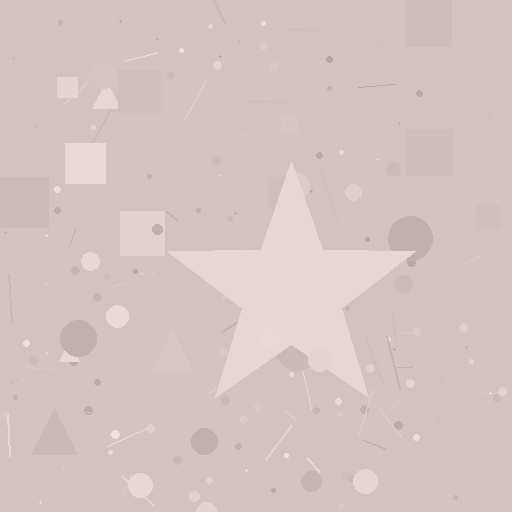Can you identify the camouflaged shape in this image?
The camouflaged shape is a star.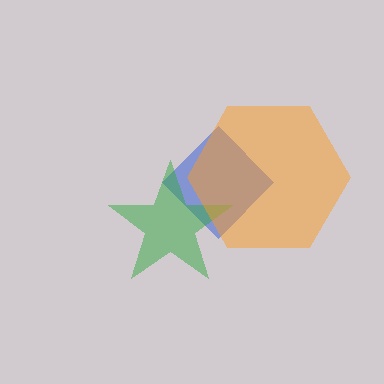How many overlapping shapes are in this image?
There are 3 overlapping shapes in the image.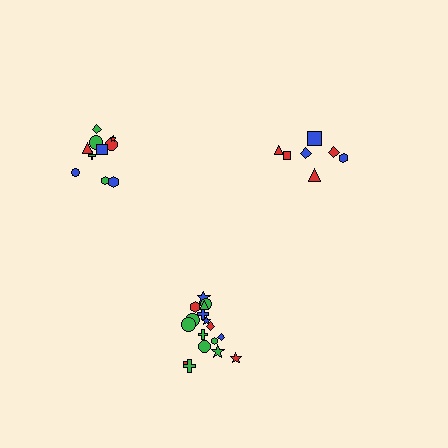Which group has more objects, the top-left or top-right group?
The top-left group.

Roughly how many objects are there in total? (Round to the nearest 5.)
Roughly 35 objects in total.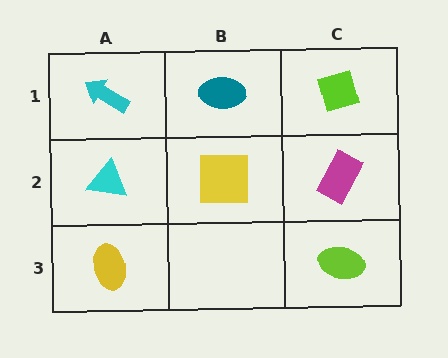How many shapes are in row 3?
2 shapes.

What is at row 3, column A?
A yellow ellipse.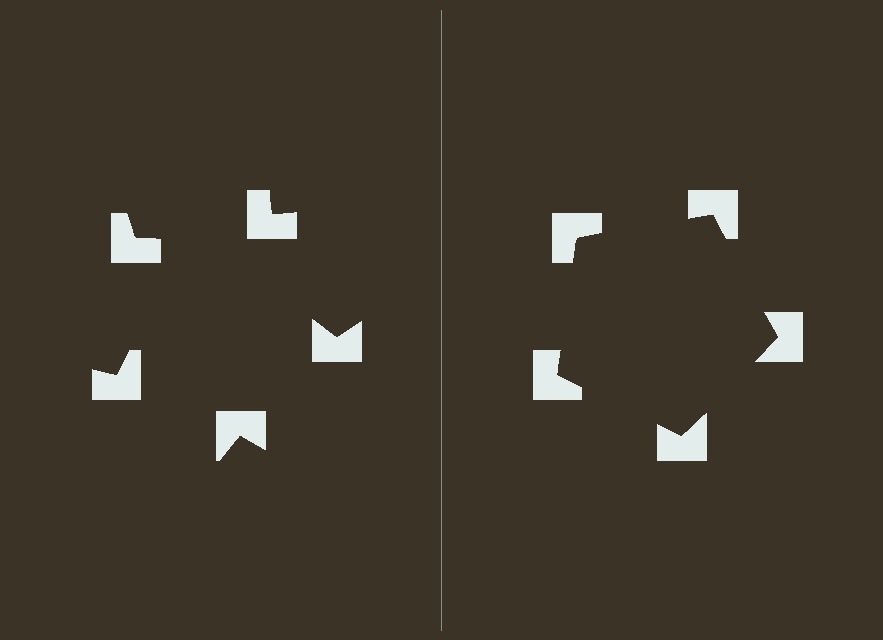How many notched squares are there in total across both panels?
10 — 5 on each side.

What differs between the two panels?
The notched squares are positioned identically on both sides; only the wedge orientations differ. On the right they align to a pentagon; on the left they are misaligned.